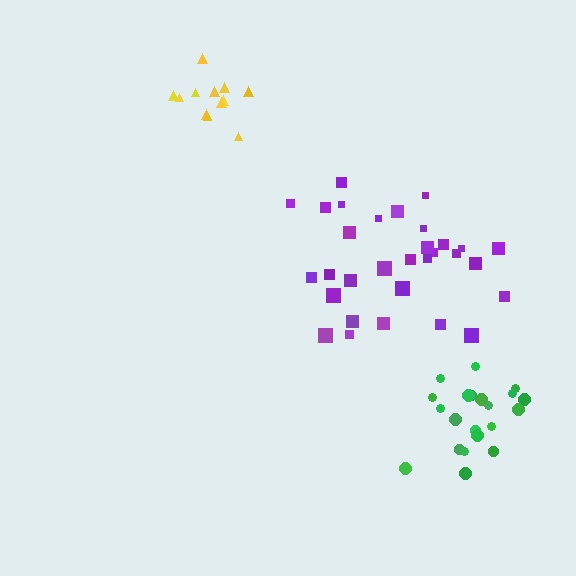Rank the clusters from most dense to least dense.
green, yellow, purple.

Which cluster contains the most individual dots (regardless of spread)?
Purple (31).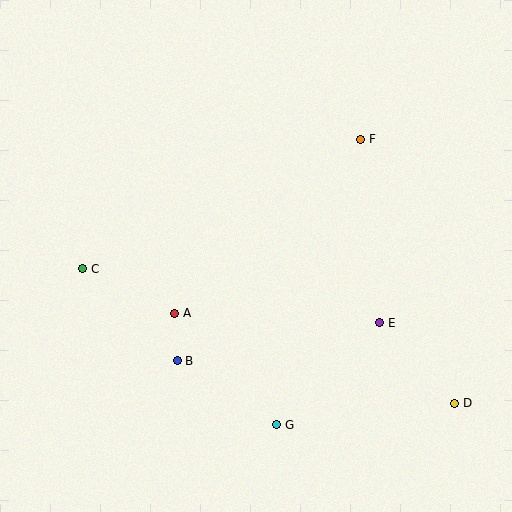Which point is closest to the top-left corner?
Point C is closest to the top-left corner.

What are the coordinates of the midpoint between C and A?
The midpoint between C and A is at (129, 291).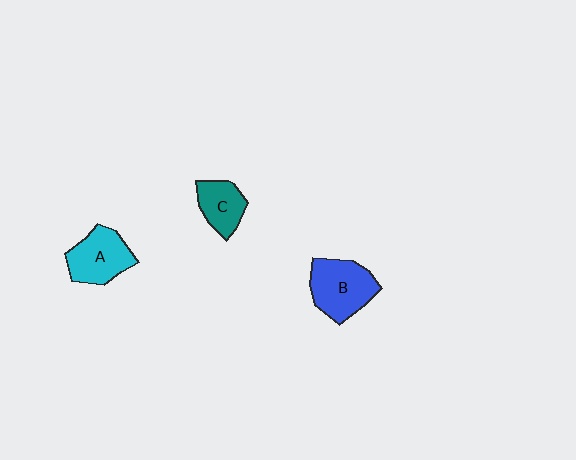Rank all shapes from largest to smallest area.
From largest to smallest: B (blue), A (cyan), C (teal).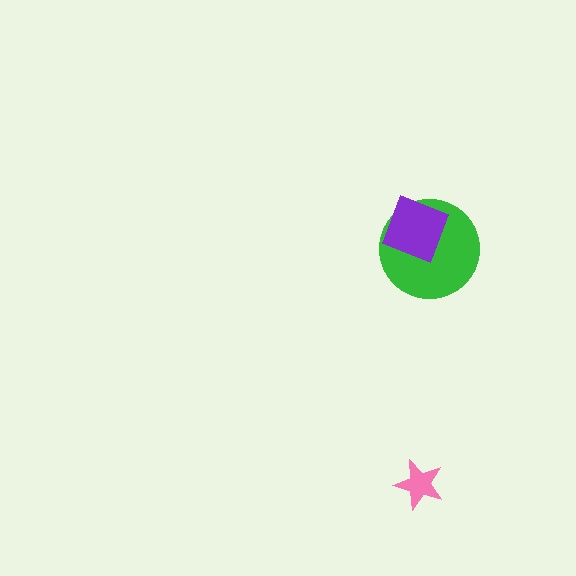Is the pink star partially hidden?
No, no other shape covers it.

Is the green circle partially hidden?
Yes, it is partially covered by another shape.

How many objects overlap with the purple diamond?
1 object overlaps with the purple diamond.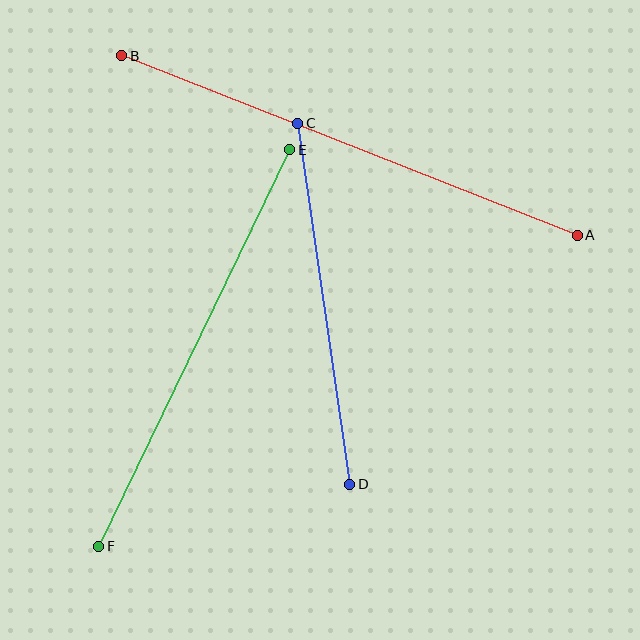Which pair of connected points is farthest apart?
Points A and B are farthest apart.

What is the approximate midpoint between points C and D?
The midpoint is at approximately (324, 304) pixels.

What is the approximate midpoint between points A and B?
The midpoint is at approximately (350, 145) pixels.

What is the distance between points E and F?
The distance is approximately 440 pixels.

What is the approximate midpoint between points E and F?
The midpoint is at approximately (194, 348) pixels.